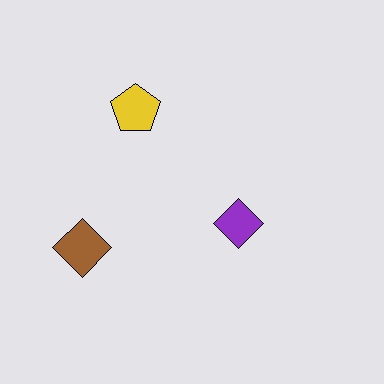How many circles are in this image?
There are no circles.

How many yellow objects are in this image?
There is 1 yellow object.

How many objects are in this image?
There are 3 objects.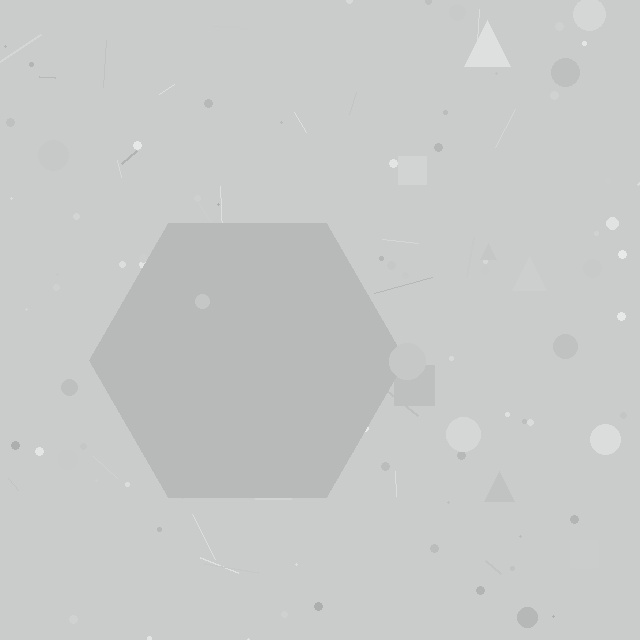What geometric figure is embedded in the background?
A hexagon is embedded in the background.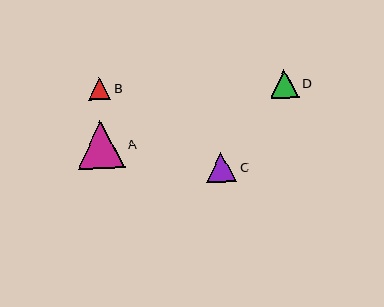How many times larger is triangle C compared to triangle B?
Triangle C is approximately 1.4 times the size of triangle B.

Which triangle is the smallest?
Triangle B is the smallest with a size of approximately 22 pixels.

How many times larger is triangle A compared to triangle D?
Triangle A is approximately 1.7 times the size of triangle D.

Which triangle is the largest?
Triangle A is the largest with a size of approximately 48 pixels.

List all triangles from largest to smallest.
From largest to smallest: A, C, D, B.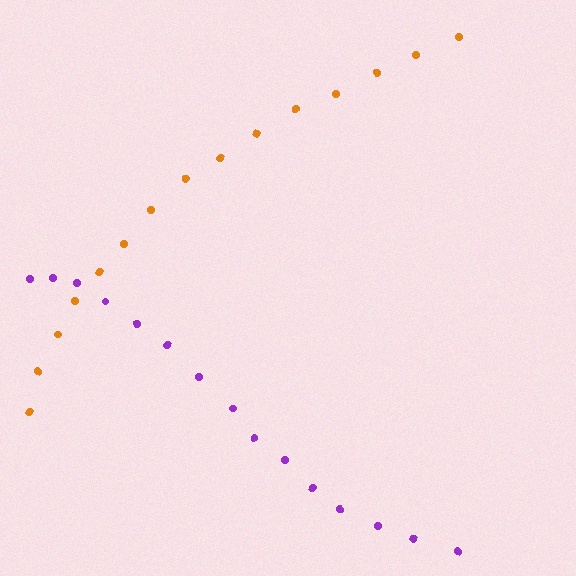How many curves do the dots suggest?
There are 2 distinct paths.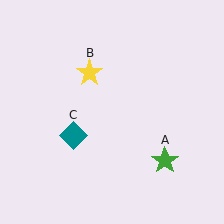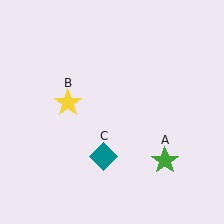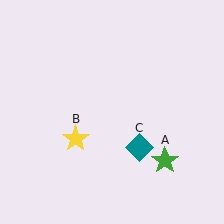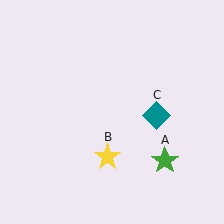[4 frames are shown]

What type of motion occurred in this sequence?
The yellow star (object B), teal diamond (object C) rotated counterclockwise around the center of the scene.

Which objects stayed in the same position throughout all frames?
Green star (object A) remained stationary.